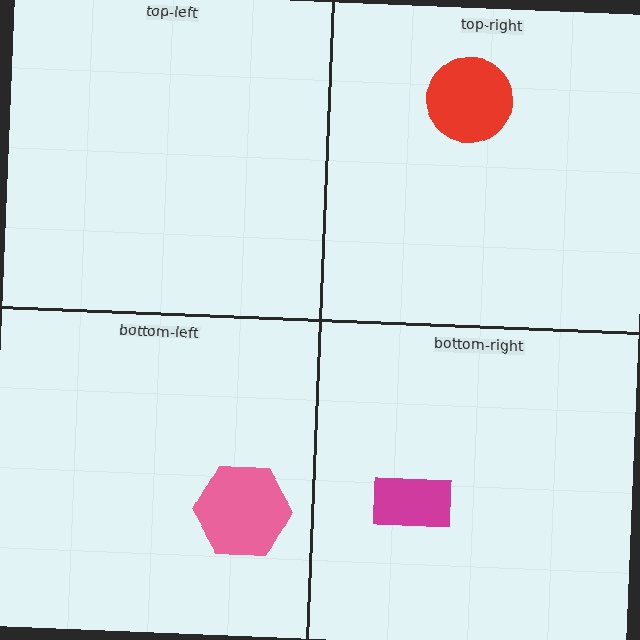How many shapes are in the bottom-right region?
1.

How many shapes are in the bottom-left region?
1.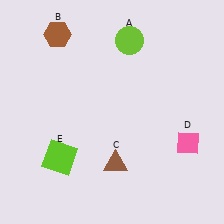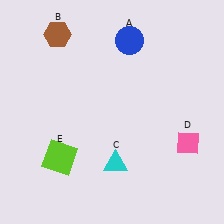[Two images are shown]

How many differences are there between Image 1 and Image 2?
There are 2 differences between the two images.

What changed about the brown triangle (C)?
In Image 1, C is brown. In Image 2, it changed to cyan.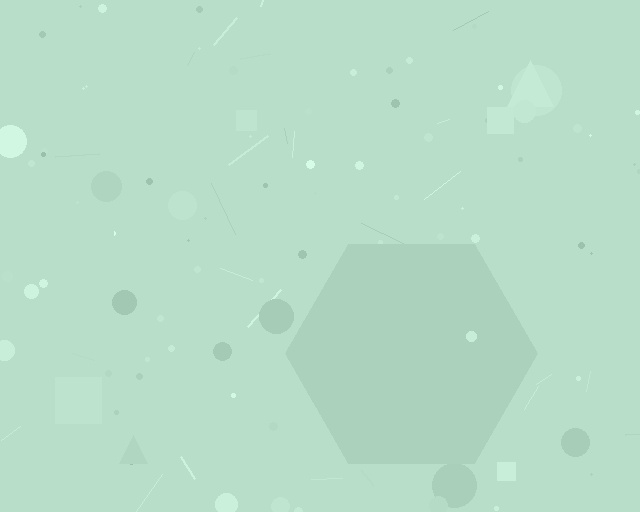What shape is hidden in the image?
A hexagon is hidden in the image.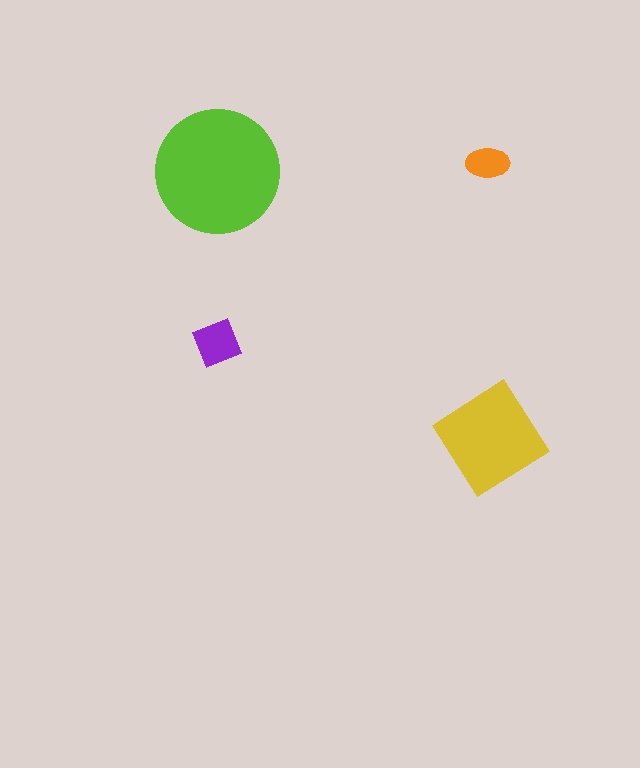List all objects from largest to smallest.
The lime circle, the yellow diamond, the purple diamond, the orange ellipse.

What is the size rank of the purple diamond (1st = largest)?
3rd.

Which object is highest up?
The orange ellipse is topmost.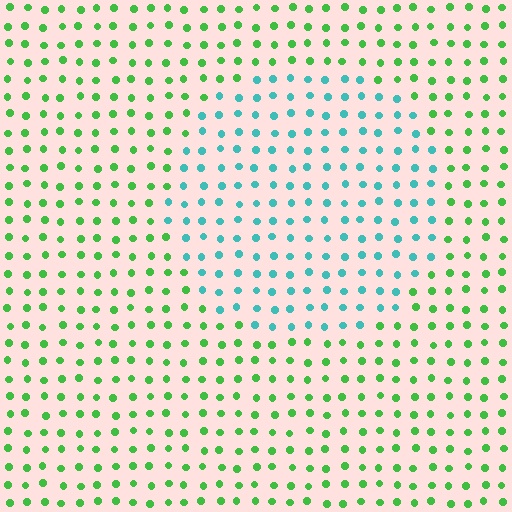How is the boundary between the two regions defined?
The boundary is defined purely by a slight shift in hue (about 56 degrees). Spacing, size, and orientation are identical on both sides.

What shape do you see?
I see a circle.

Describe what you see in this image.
The image is filled with small green elements in a uniform arrangement. A circle-shaped region is visible where the elements are tinted to a slightly different hue, forming a subtle color boundary.